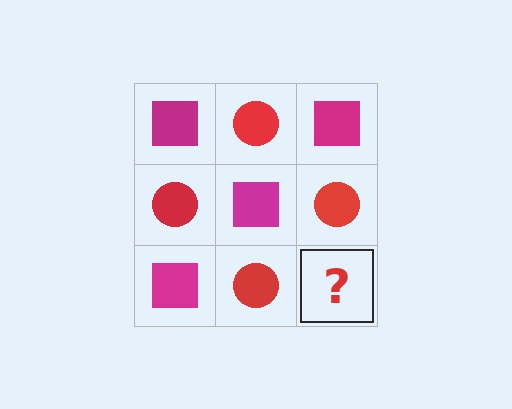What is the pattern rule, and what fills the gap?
The rule is that it alternates magenta square and red circle in a checkerboard pattern. The gap should be filled with a magenta square.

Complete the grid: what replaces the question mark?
The question mark should be replaced with a magenta square.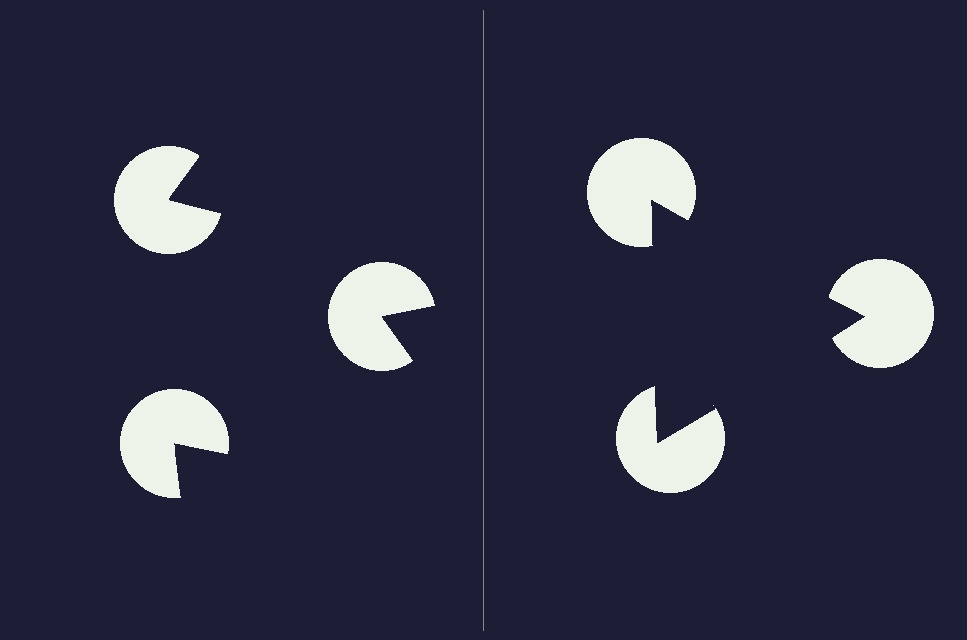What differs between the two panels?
The pac-man discs are positioned identically on both sides; only the wedge orientations differ. On the right they align to a triangle; on the left they are misaligned.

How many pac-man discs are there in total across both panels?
6 — 3 on each side.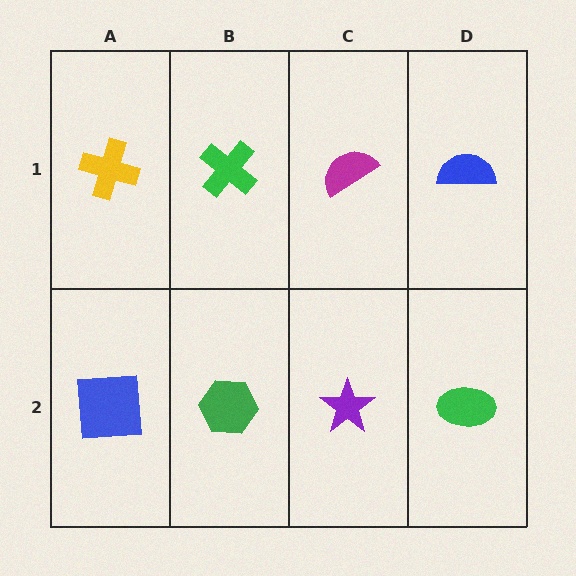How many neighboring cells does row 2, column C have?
3.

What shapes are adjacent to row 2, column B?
A green cross (row 1, column B), a blue square (row 2, column A), a purple star (row 2, column C).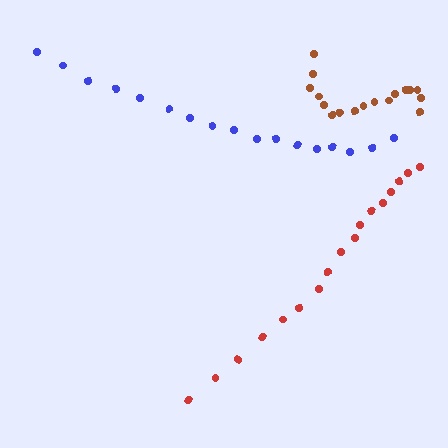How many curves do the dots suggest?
There are 3 distinct paths.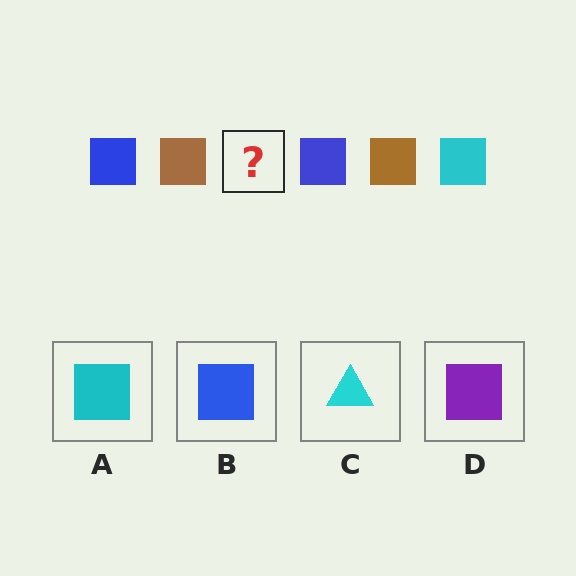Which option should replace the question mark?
Option A.